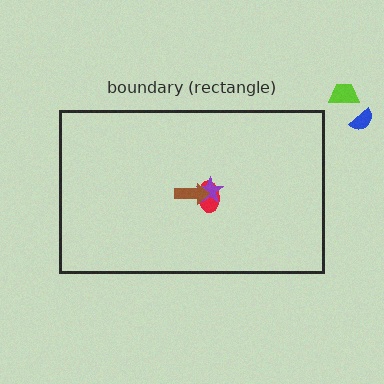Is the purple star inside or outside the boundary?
Inside.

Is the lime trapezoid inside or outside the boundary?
Outside.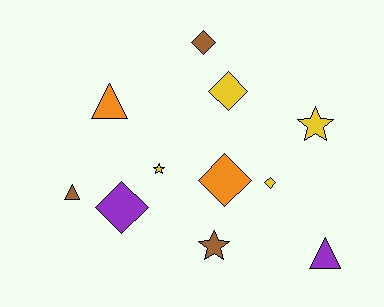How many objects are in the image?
There are 11 objects.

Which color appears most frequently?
Yellow, with 4 objects.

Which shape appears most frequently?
Diamond, with 5 objects.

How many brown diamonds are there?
There is 1 brown diamond.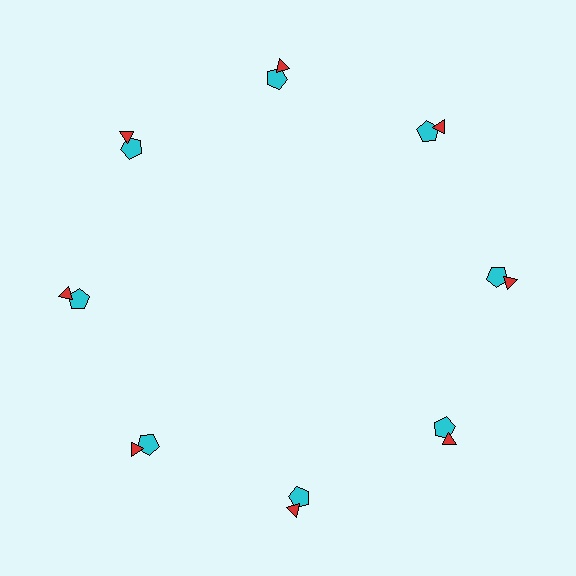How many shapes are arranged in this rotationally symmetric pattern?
There are 16 shapes, arranged in 8 groups of 2.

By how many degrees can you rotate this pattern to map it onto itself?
The pattern maps onto itself every 45 degrees of rotation.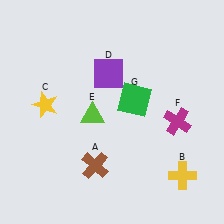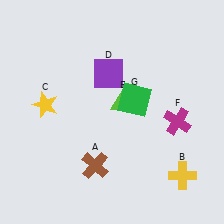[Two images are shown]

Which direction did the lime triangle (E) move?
The lime triangle (E) moved right.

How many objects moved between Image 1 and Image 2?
1 object moved between the two images.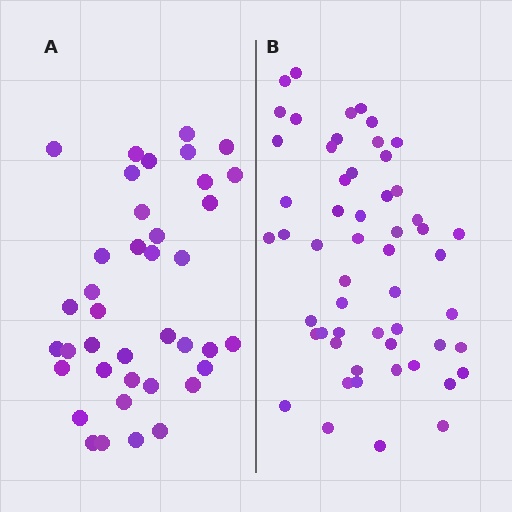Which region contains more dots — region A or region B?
Region B (the right region) has more dots.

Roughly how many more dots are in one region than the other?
Region B has approximately 15 more dots than region A.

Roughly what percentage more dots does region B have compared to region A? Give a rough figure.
About 40% more.